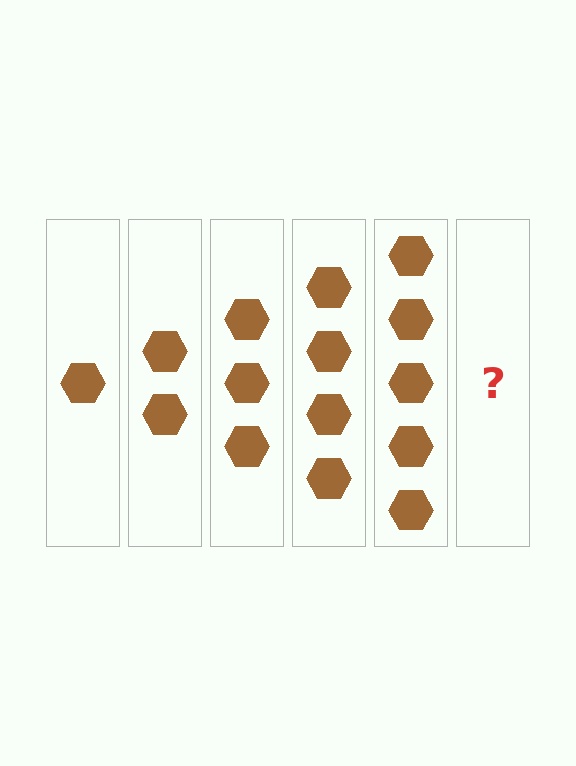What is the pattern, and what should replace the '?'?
The pattern is that each step adds one more hexagon. The '?' should be 6 hexagons.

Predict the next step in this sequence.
The next step is 6 hexagons.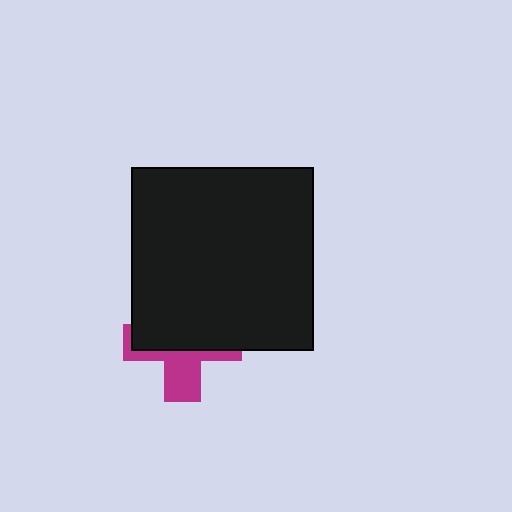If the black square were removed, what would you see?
You would see the complete magenta cross.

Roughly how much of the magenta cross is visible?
A small part of it is visible (roughly 39%).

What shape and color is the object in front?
The object in front is a black square.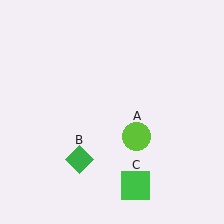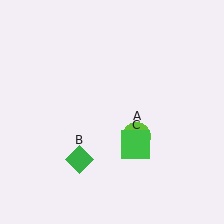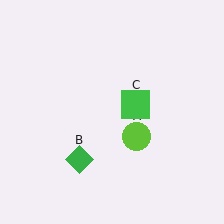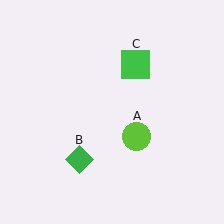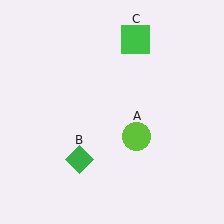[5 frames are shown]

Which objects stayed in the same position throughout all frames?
Lime circle (object A) and green diamond (object B) remained stationary.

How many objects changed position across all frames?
1 object changed position: green square (object C).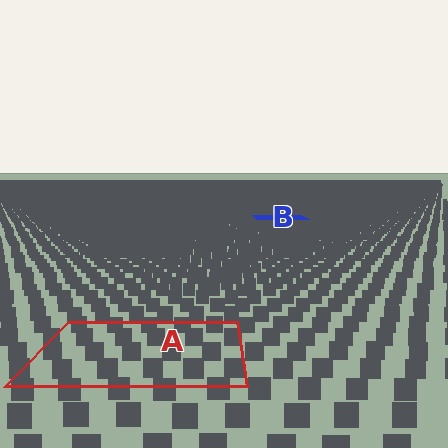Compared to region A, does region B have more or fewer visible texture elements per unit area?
Region B has more texture elements per unit area — they are packed more densely because it is farther away.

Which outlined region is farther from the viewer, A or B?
Region B is farther from the viewer — the texture elements inside it appear smaller and more densely packed.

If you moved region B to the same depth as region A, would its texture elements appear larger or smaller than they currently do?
They would appear larger. At a closer depth, the same texture elements are projected at a bigger on-screen size.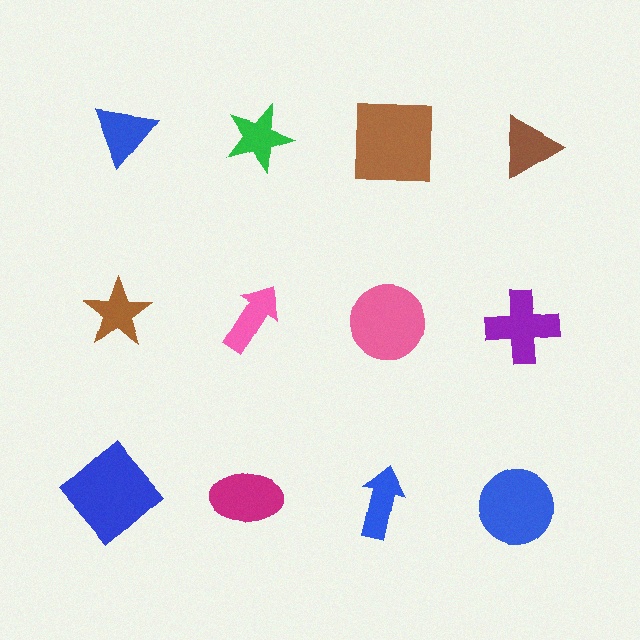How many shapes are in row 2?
4 shapes.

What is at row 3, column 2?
A magenta ellipse.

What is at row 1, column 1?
A blue triangle.